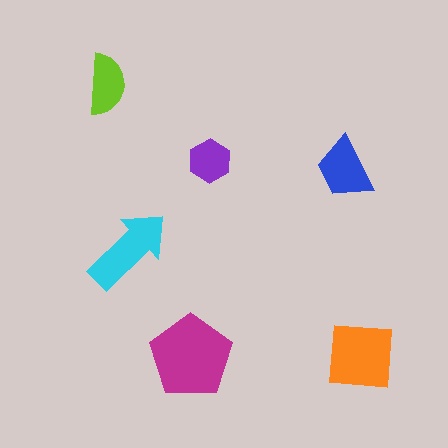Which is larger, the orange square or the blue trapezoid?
The orange square.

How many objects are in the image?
There are 6 objects in the image.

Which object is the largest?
The magenta pentagon.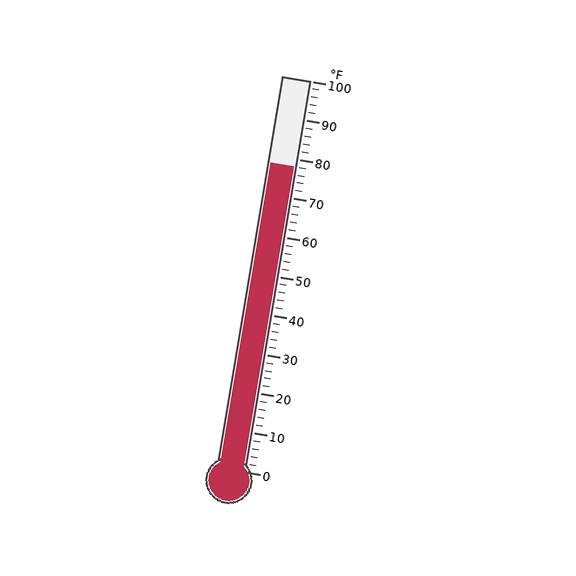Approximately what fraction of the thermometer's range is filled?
The thermometer is filled to approximately 80% of its range.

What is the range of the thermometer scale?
The thermometer scale ranges from 0°F to 100°F.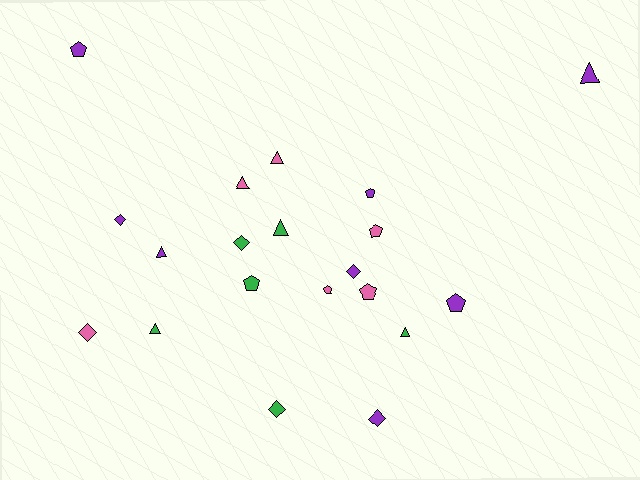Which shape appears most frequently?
Triangle, with 7 objects.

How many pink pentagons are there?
There are 3 pink pentagons.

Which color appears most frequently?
Purple, with 8 objects.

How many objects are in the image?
There are 20 objects.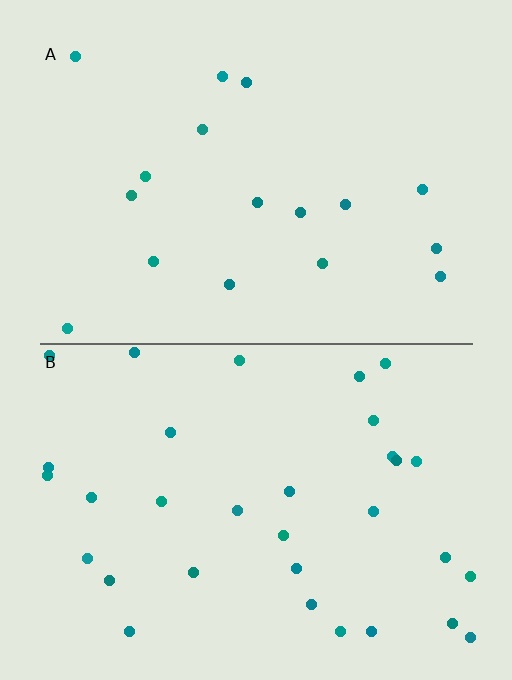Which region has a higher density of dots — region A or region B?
B (the bottom).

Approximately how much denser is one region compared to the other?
Approximately 1.9× — region B over region A.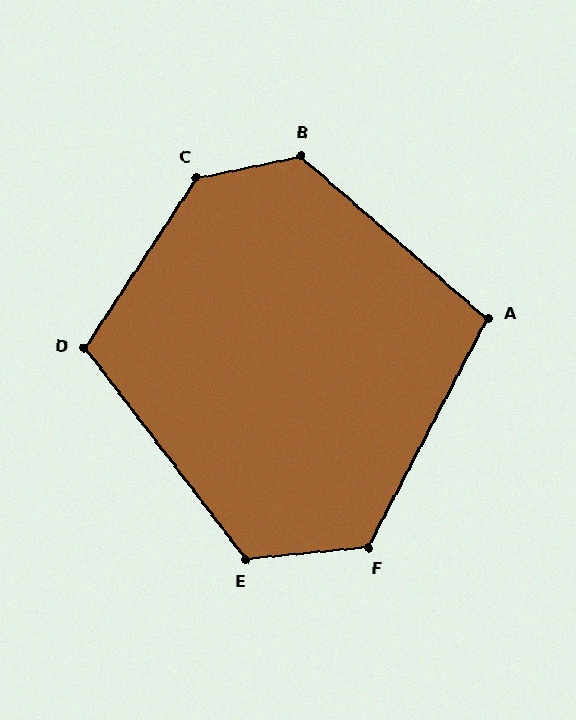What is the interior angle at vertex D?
Approximately 109 degrees (obtuse).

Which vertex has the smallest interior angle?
A, at approximately 103 degrees.